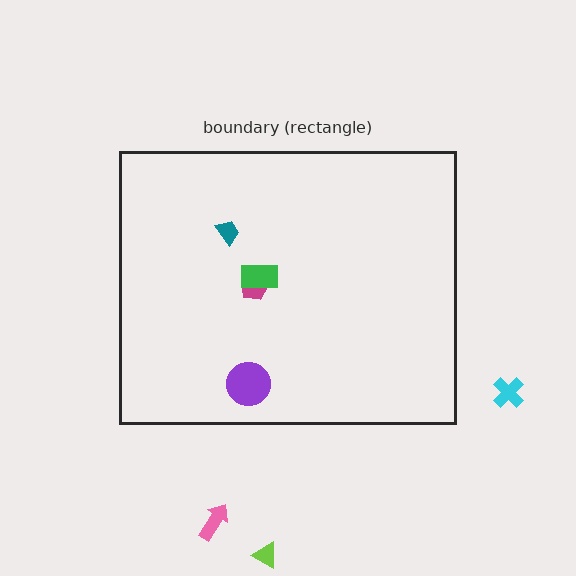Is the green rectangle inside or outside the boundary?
Inside.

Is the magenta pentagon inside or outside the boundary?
Inside.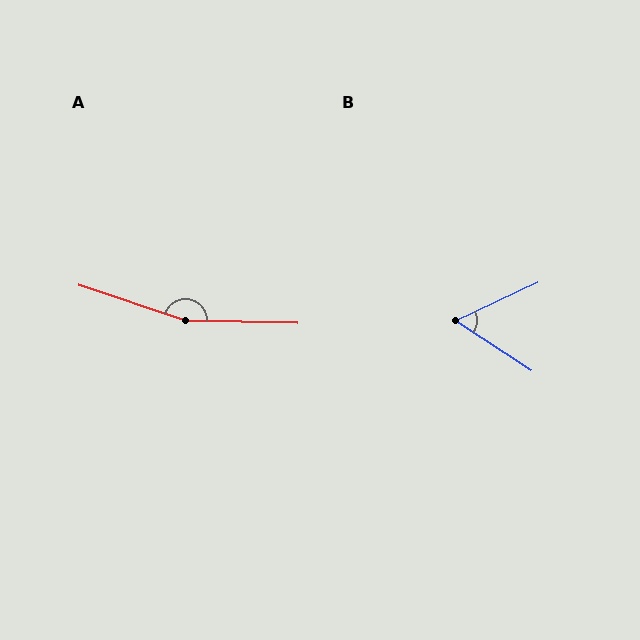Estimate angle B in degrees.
Approximately 58 degrees.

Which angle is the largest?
A, at approximately 163 degrees.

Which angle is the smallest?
B, at approximately 58 degrees.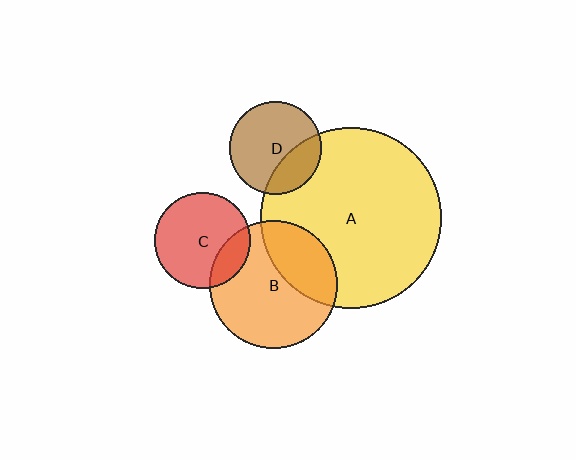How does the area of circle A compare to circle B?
Approximately 2.0 times.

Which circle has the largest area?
Circle A (yellow).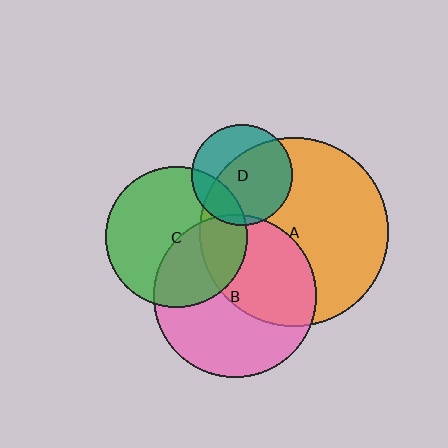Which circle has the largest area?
Circle A (orange).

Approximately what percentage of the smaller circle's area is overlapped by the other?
Approximately 45%.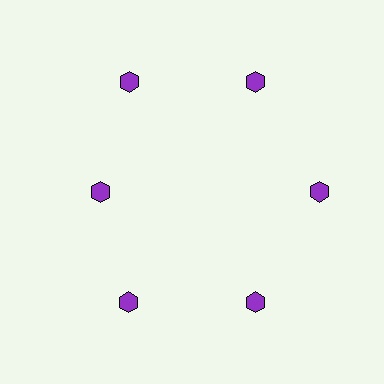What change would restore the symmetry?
The symmetry would be restored by moving it outward, back onto the ring so that all 6 hexagons sit at equal angles and equal distance from the center.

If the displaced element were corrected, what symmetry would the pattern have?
It would have 6-fold rotational symmetry — the pattern would map onto itself every 60 degrees.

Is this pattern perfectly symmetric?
No. The 6 purple hexagons are arranged in a ring, but one element near the 9 o'clock position is pulled inward toward the center, breaking the 6-fold rotational symmetry.